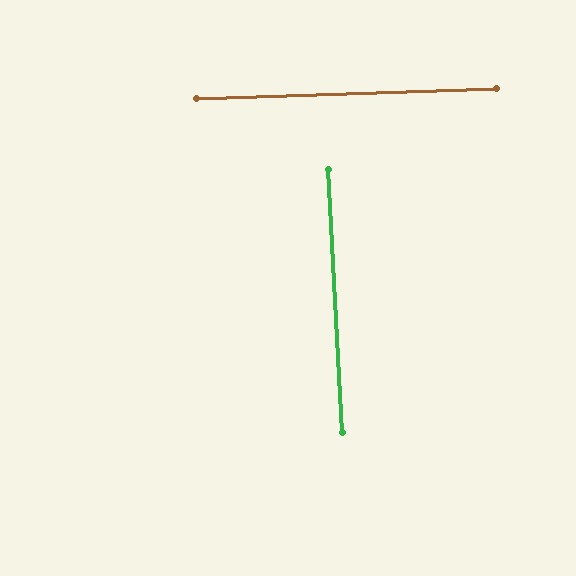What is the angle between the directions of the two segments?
Approximately 89 degrees.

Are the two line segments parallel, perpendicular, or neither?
Perpendicular — they meet at approximately 89°.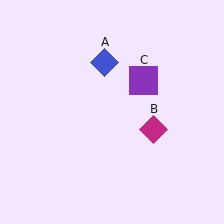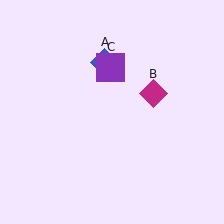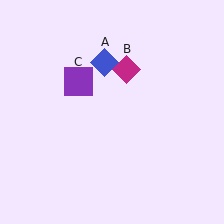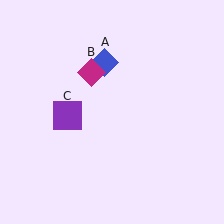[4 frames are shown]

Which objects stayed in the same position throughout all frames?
Blue diamond (object A) remained stationary.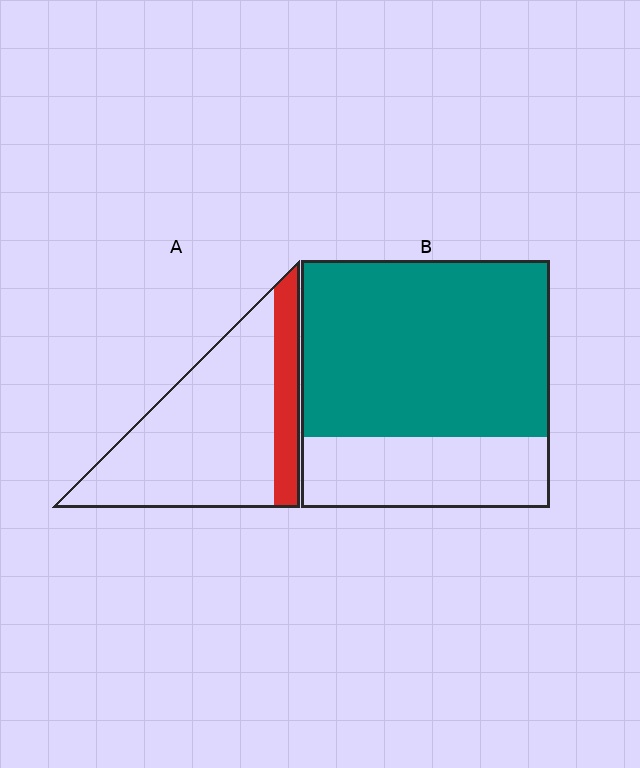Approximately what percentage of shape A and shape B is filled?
A is approximately 20% and B is approximately 70%.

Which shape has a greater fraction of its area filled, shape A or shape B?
Shape B.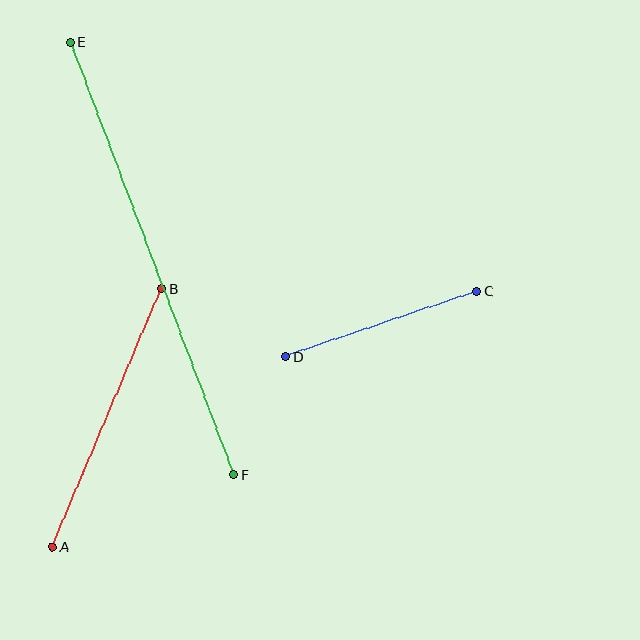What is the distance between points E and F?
The distance is approximately 463 pixels.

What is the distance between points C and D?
The distance is approximately 202 pixels.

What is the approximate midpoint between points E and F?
The midpoint is at approximately (152, 258) pixels.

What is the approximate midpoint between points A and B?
The midpoint is at approximately (107, 418) pixels.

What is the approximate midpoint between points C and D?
The midpoint is at approximately (381, 324) pixels.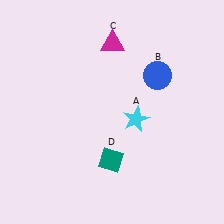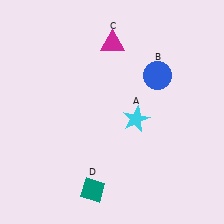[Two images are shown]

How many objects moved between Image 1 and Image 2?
1 object moved between the two images.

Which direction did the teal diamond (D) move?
The teal diamond (D) moved down.